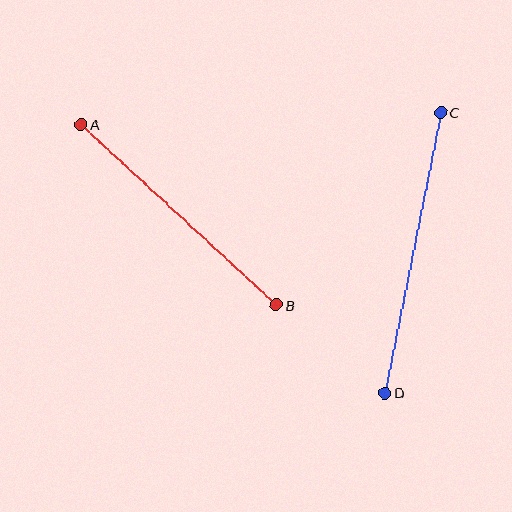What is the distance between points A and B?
The distance is approximately 266 pixels.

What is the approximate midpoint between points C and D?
The midpoint is at approximately (413, 252) pixels.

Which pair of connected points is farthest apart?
Points C and D are farthest apart.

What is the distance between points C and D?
The distance is approximately 286 pixels.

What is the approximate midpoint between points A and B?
The midpoint is at approximately (179, 215) pixels.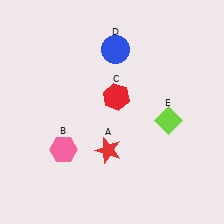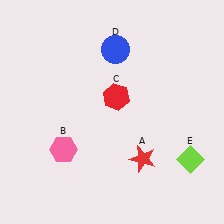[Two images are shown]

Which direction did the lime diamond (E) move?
The lime diamond (E) moved down.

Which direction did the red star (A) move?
The red star (A) moved right.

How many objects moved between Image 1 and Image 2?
2 objects moved between the two images.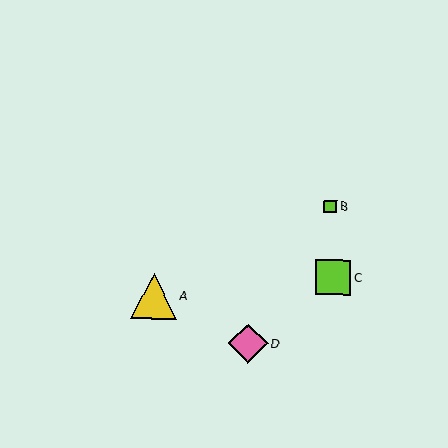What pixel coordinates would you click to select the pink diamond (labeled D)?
Click at (248, 344) to select the pink diamond D.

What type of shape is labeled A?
Shape A is a yellow triangle.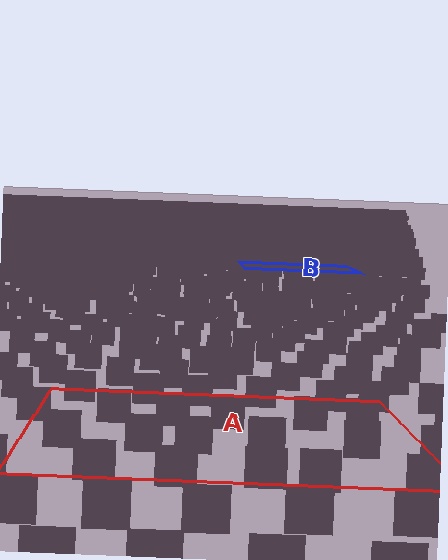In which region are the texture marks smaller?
The texture marks are smaller in region B, because it is farther away.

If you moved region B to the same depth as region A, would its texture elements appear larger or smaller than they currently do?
They would appear larger. At a closer depth, the same texture elements are projected at a bigger on-screen size.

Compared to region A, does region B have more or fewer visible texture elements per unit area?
Region B has more texture elements per unit area — they are packed more densely because it is farther away.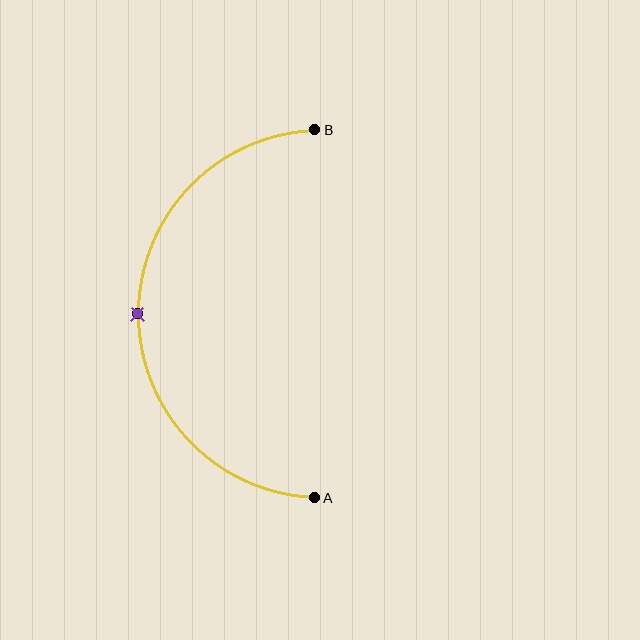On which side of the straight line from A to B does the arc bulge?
The arc bulges to the left of the straight line connecting A and B.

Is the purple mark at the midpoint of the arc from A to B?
Yes. The purple mark lies on the arc at equal arc-length from both A and B — it is the arc midpoint.